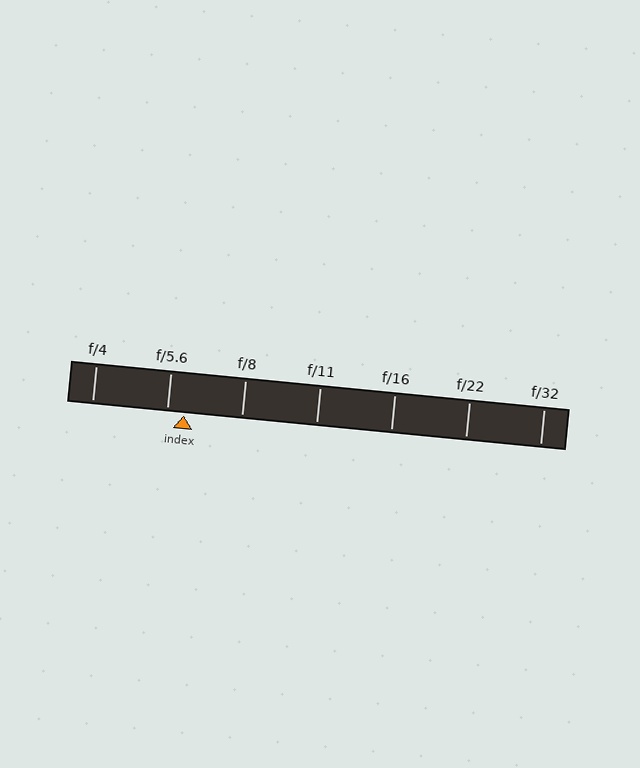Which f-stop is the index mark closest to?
The index mark is closest to f/5.6.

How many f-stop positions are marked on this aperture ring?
There are 7 f-stop positions marked.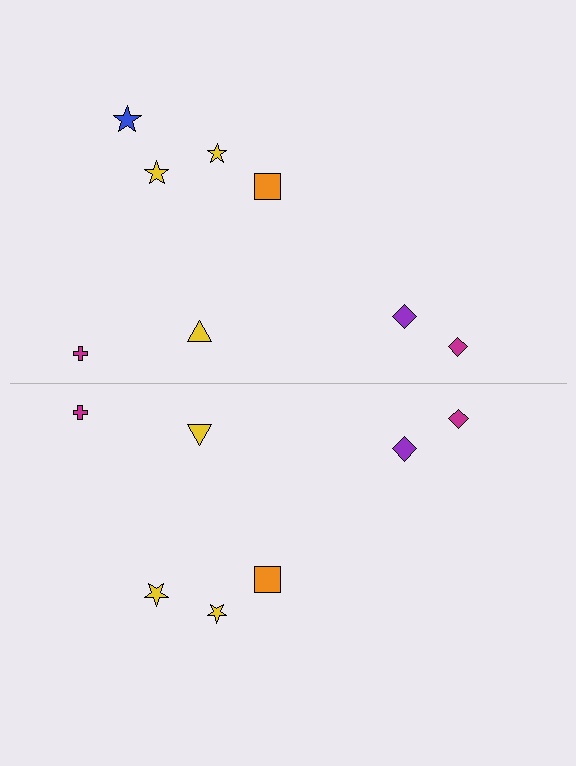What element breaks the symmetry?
A blue star is missing from the bottom side.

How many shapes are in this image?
There are 15 shapes in this image.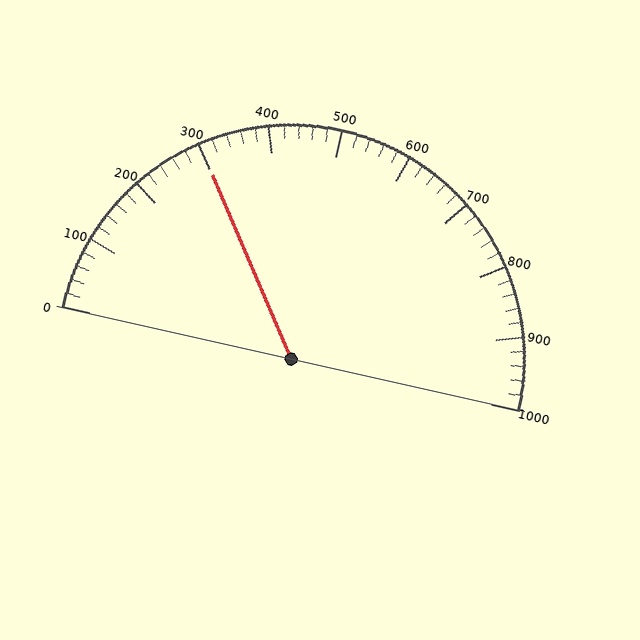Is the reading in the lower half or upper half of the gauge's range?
The reading is in the lower half of the range (0 to 1000).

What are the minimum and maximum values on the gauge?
The gauge ranges from 0 to 1000.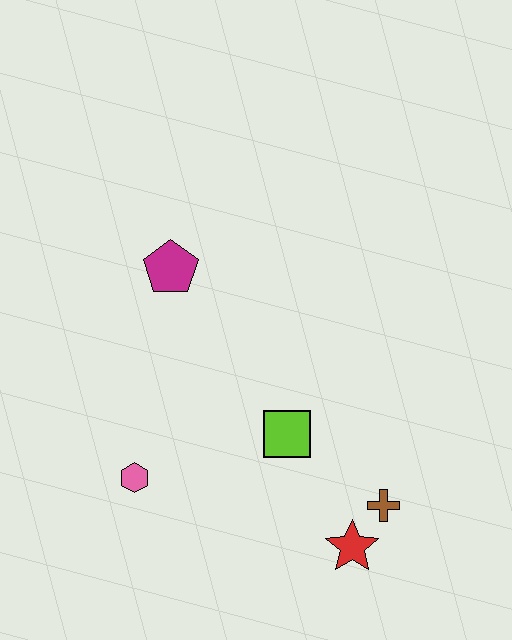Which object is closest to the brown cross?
The red star is closest to the brown cross.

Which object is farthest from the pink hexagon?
The brown cross is farthest from the pink hexagon.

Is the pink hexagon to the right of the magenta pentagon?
No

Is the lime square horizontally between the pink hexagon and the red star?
Yes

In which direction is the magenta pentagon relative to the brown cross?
The magenta pentagon is above the brown cross.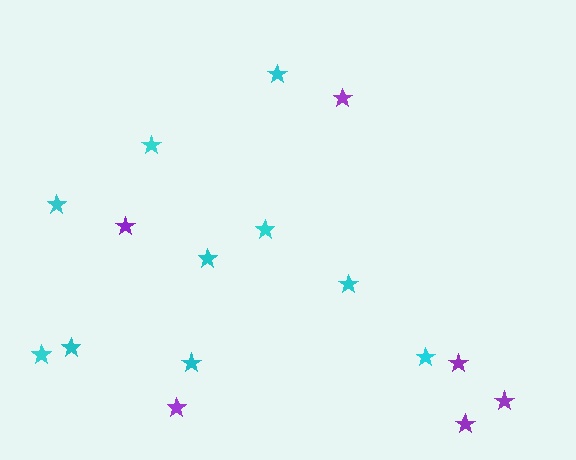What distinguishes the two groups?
There are 2 groups: one group of cyan stars (10) and one group of purple stars (6).